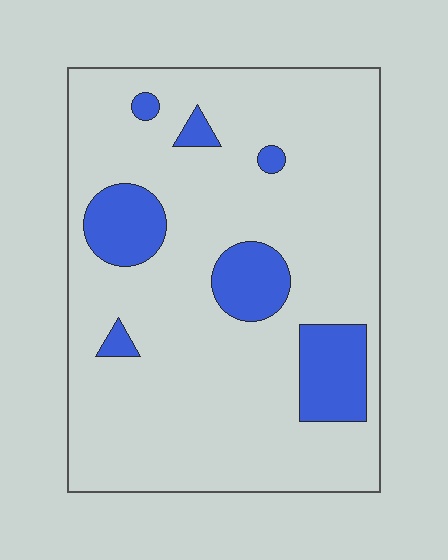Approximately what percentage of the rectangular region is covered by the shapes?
Approximately 15%.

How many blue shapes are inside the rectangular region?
7.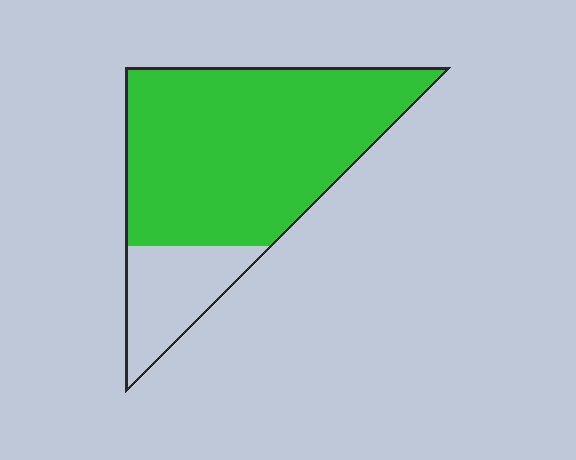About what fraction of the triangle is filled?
About four fifths (4/5).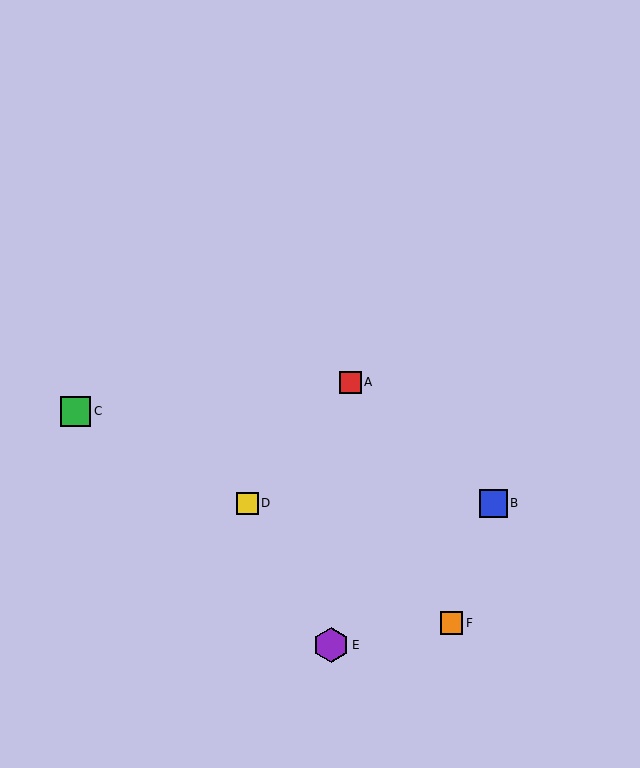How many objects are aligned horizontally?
2 objects (B, D) are aligned horizontally.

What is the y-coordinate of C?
Object C is at y≈411.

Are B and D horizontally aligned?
Yes, both are at y≈503.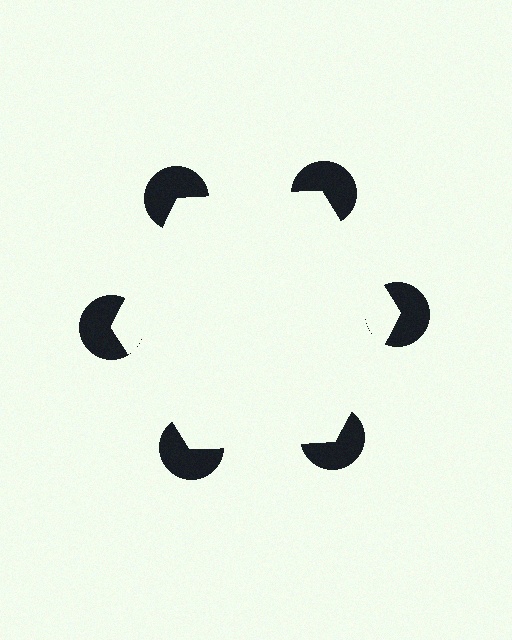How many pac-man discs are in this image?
There are 6 — one at each vertex of the illusory hexagon.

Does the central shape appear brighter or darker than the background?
It typically appears slightly brighter than the background, even though no actual brightness change is drawn.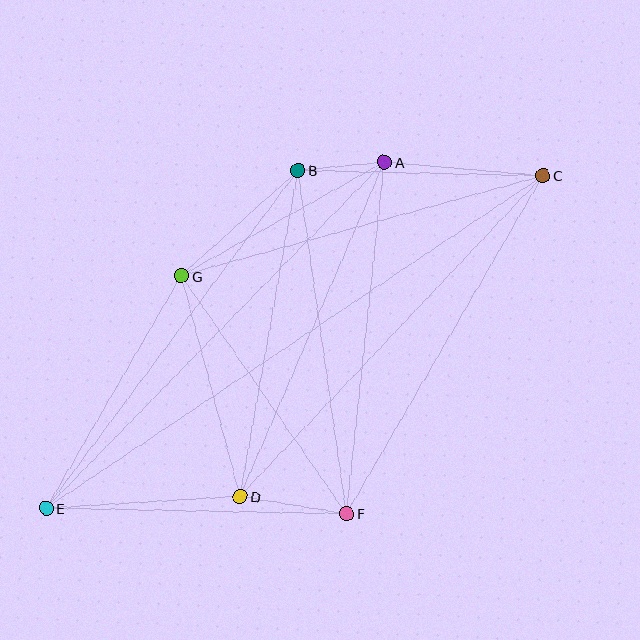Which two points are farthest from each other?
Points C and E are farthest from each other.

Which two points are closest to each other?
Points A and B are closest to each other.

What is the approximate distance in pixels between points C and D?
The distance between C and D is approximately 441 pixels.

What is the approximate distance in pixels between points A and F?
The distance between A and F is approximately 353 pixels.